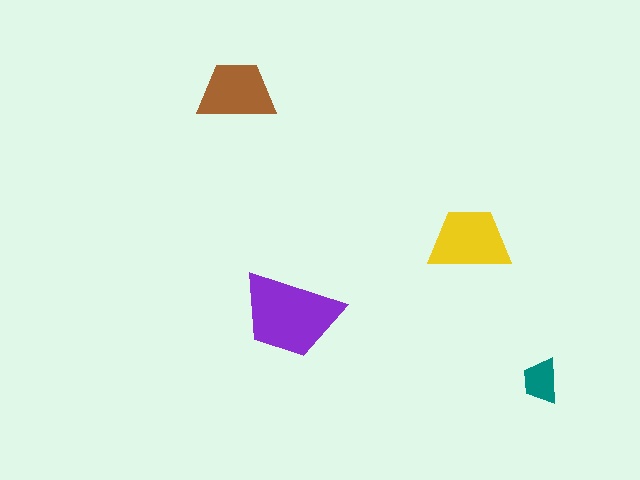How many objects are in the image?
There are 4 objects in the image.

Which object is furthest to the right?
The teal trapezoid is rightmost.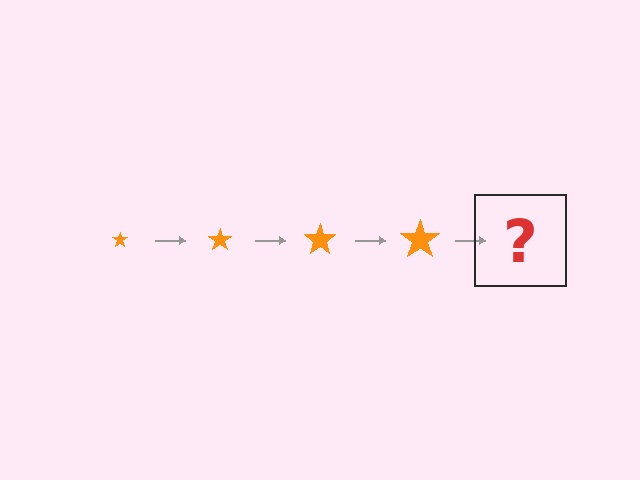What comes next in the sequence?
The next element should be an orange star, larger than the previous one.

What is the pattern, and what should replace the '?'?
The pattern is that the star gets progressively larger each step. The '?' should be an orange star, larger than the previous one.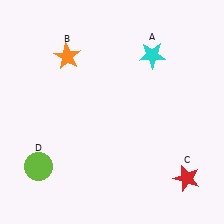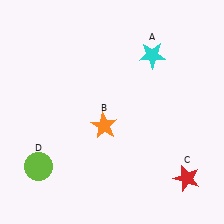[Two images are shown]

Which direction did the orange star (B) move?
The orange star (B) moved down.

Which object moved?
The orange star (B) moved down.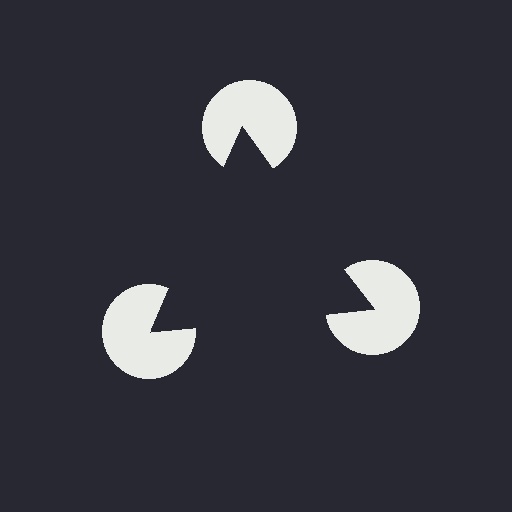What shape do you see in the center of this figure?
An illusory triangle — its edges are inferred from the aligned wedge cuts in the pac-man discs, not physically drawn.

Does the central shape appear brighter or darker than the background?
It typically appears slightly darker than the background, even though no actual brightness change is drawn.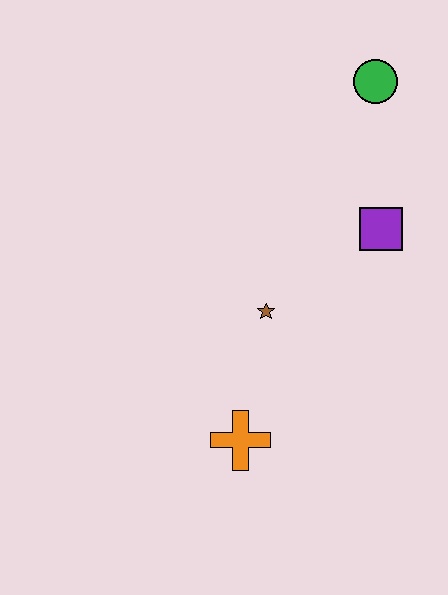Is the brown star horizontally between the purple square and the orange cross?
Yes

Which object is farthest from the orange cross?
The green circle is farthest from the orange cross.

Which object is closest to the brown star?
The orange cross is closest to the brown star.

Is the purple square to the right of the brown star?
Yes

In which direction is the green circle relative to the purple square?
The green circle is above the purple square.